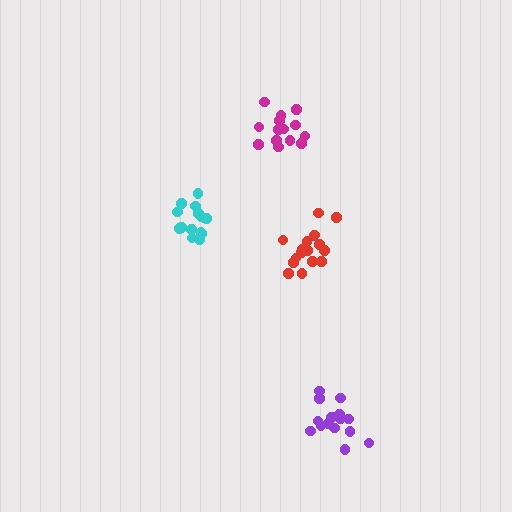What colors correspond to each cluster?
The clusters are colored: cyan, purple, red, magenta.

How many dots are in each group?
Group 1: 15 dots, Group 2: 17 dots, Group 3: 17 dots, Group 4: 15 dots (64 total).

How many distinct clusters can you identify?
There are 4 distinct clusters.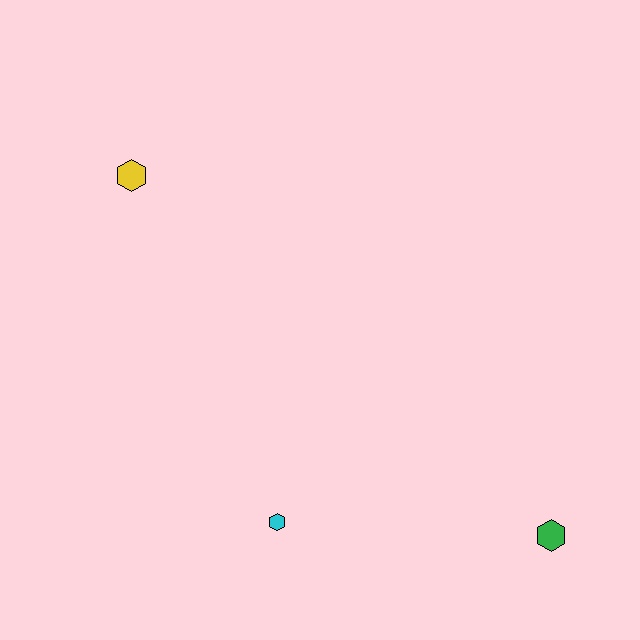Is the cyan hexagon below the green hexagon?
No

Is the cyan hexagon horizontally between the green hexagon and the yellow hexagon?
Yes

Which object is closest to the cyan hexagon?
The green hexagon is closest to the cyan hexagon.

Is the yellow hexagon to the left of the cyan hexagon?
Yes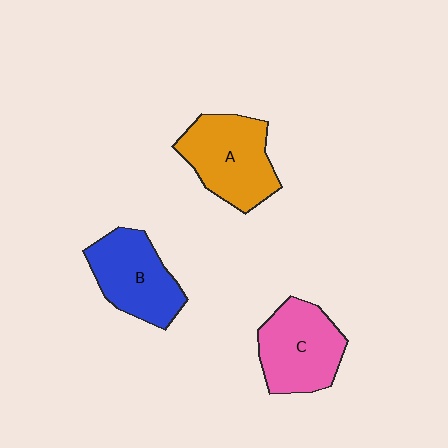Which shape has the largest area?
Shape A (orange).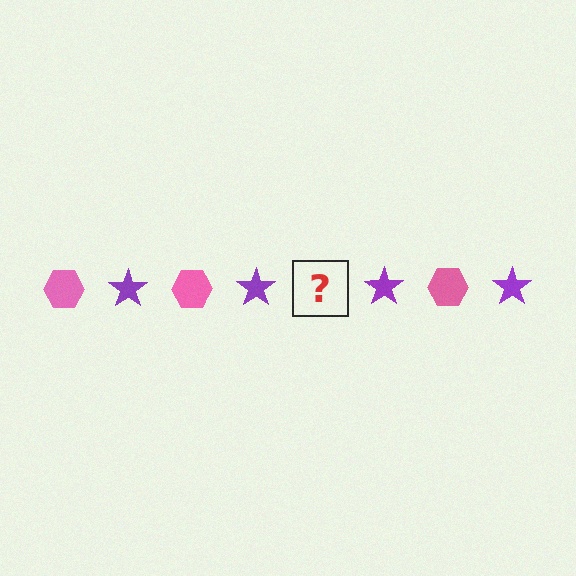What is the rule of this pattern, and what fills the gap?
The rule is that the pattern alternates between pink hexagon and purple star. The gap should be filled with a pink hexagon.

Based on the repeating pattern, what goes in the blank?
The blank should be a pink hexagon.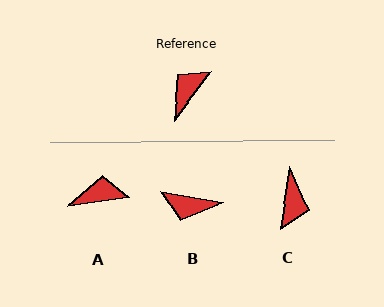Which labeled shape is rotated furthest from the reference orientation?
C, about 153 degrees away.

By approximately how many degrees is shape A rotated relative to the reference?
Approximately 46 degrees clockwise.